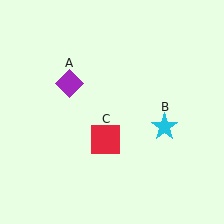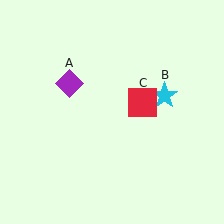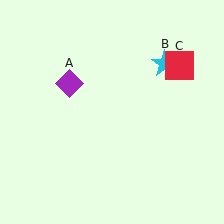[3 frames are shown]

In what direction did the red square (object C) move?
The red square (object C) moved up and to the right.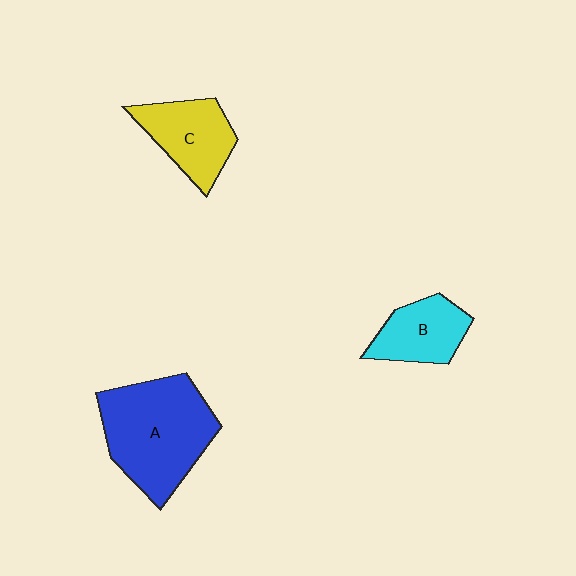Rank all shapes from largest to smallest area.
From largest to smallest: A (blue), C (yellow), B (cyan).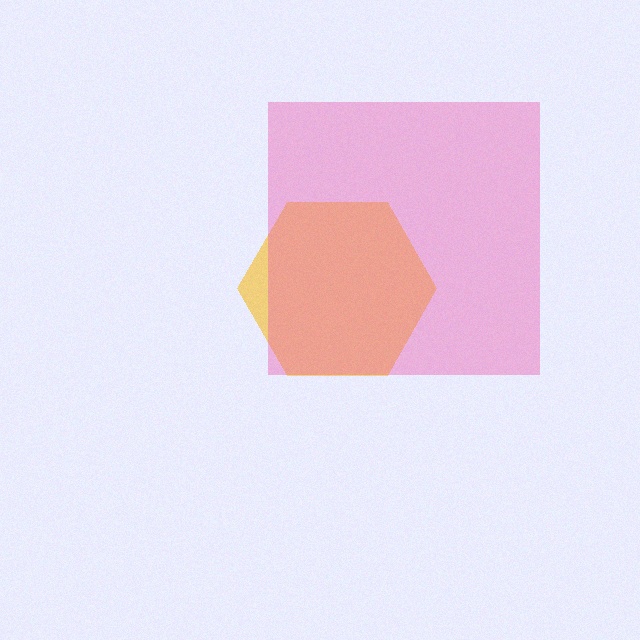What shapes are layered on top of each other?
The layered shapes are: a yellow hexagon, a pink square.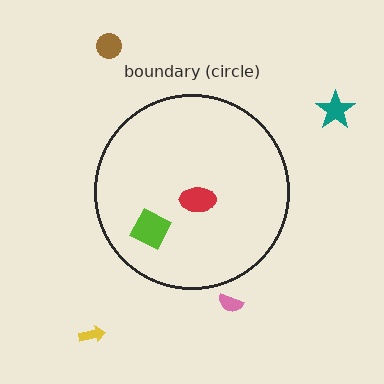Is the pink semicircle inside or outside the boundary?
Outside.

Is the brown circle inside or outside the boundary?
Outside.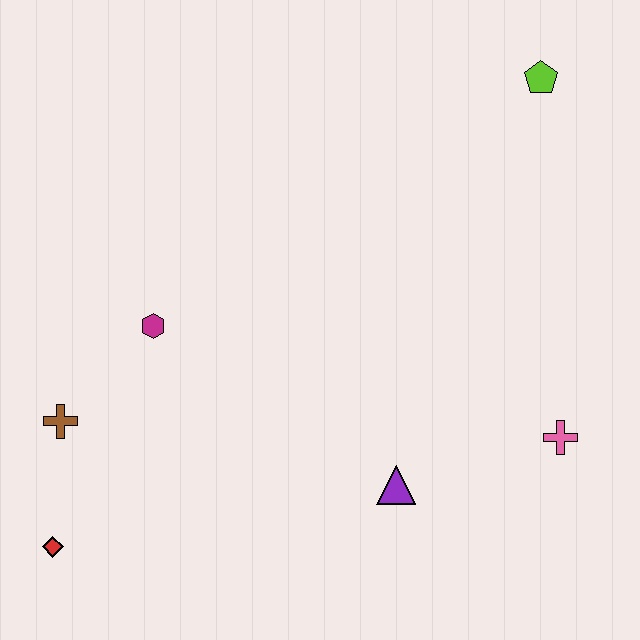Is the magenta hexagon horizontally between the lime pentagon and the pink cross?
No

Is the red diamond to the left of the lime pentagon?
Yes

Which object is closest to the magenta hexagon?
The brown cross is closest to the magenta hexagon.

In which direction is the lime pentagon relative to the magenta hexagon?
The lime pentagon is to the right of the magenta hexagon.